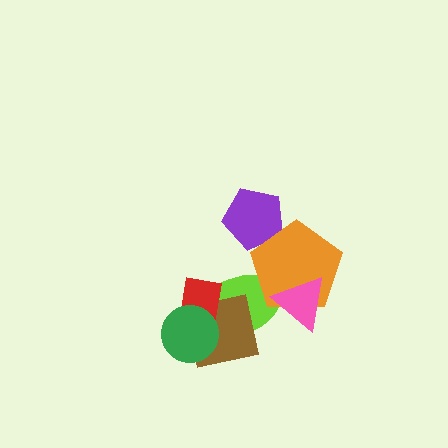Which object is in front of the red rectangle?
The green circle is in front of the red rectangle.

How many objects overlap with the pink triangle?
2 objects overlap with the pink triangle.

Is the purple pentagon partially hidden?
Yes, it is partially covered by another shape.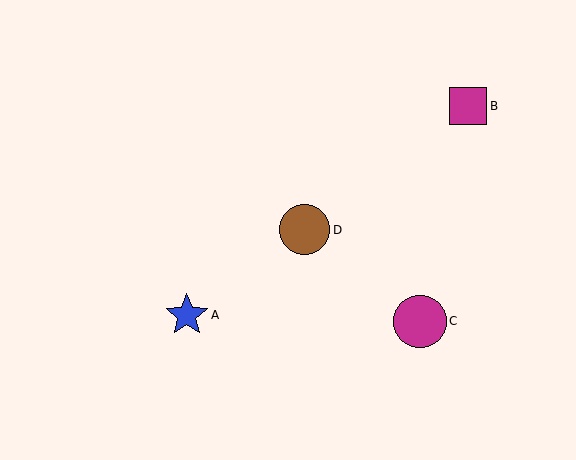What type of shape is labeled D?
Shape D is a brown circle.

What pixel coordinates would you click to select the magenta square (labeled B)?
Click at (468, 106) to select the magenta square B.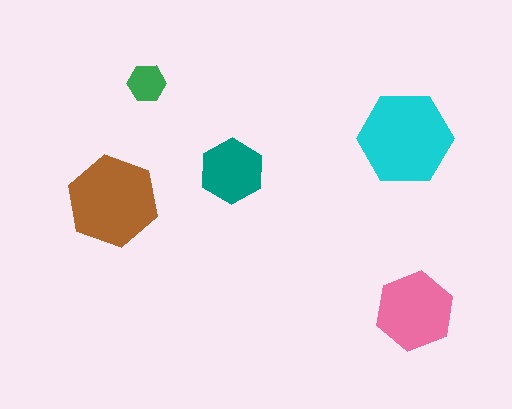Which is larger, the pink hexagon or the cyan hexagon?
The cyan one.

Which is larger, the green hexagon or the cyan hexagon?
The cyan one.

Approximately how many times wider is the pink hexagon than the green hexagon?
About 2 times wider.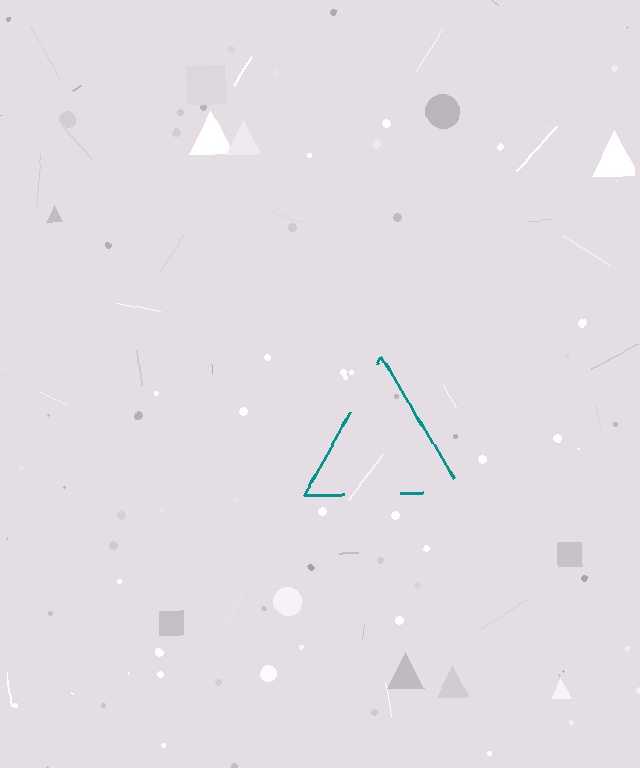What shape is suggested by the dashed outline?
The dashed outline suggests a triangle.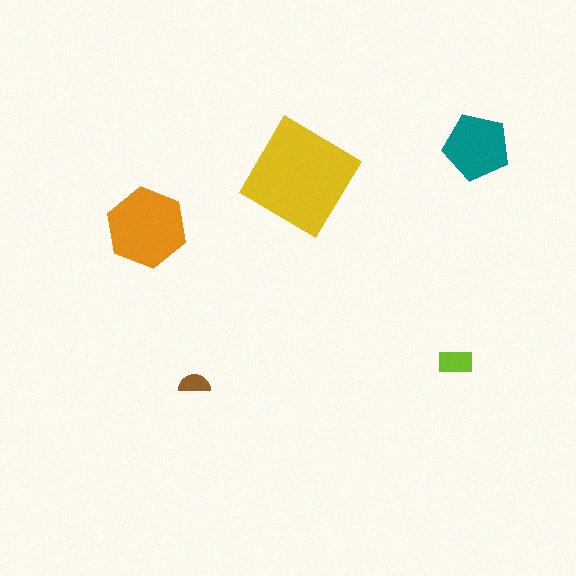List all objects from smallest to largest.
The brown semicircle, the lime rectangle, the teal pentagon, the orange hexagon, the yellow diamond.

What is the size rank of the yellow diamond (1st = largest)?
1st.